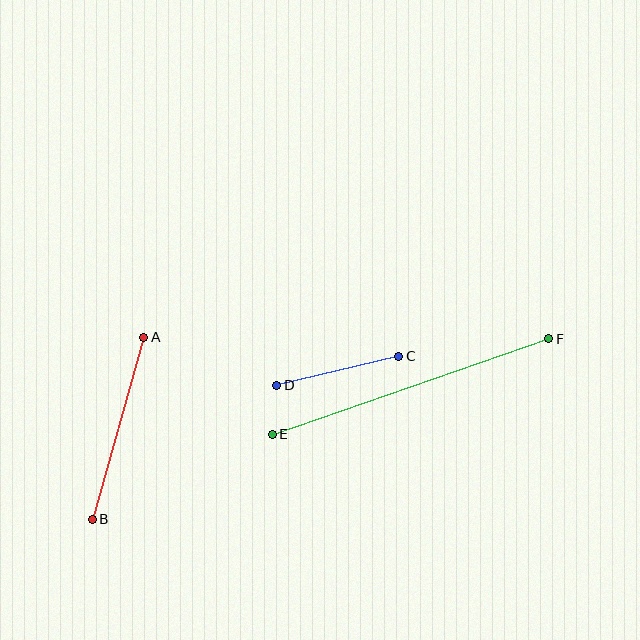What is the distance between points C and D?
The distance is approximately 125 pixels.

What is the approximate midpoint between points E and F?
The midpoint is at approximately (411, 386) pixels.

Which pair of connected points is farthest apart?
Points E and F are farthest apart.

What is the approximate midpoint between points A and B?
The midpoint is at approximately (118, 428) pixels.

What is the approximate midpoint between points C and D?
The midpoint is at approximately (338, 371) pixels.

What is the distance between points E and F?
The distance is approximately 293 pixels.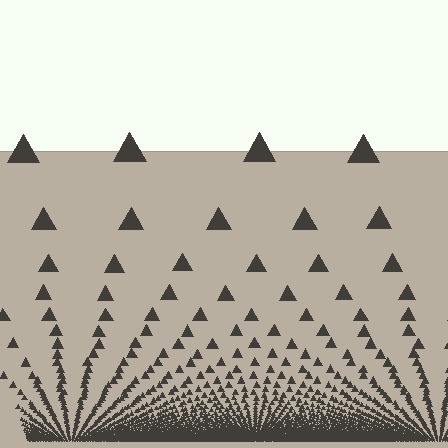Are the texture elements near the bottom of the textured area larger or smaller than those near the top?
Smaller. The gradient is inverted — elements near the bottom are smaller and denser.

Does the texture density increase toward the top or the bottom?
Density increases toward the bottom.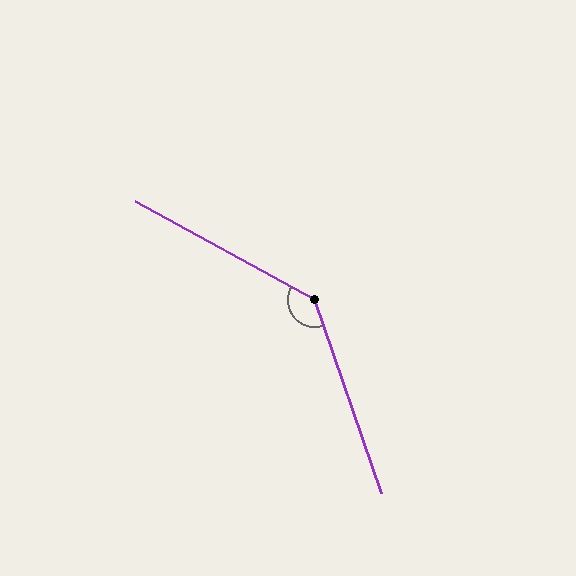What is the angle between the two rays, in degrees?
Approximately 138 degrees.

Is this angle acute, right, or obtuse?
It is obtuse.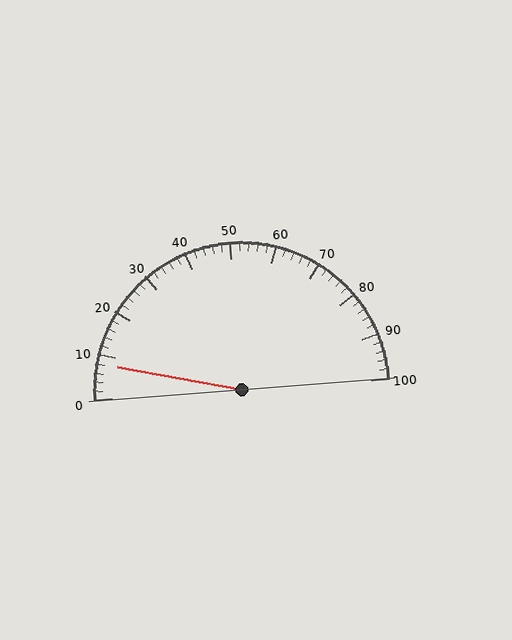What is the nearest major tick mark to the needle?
The nearest major tick mark is 10.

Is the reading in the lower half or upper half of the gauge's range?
The reading is in the lower half of the range (0 to 100).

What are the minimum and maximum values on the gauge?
The gauge ranges from 0 to 100.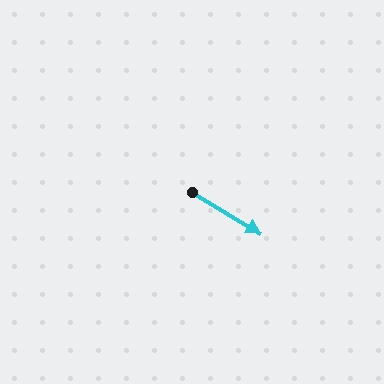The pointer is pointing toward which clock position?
Roughly 4 o'clock.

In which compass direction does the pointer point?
Southeast.